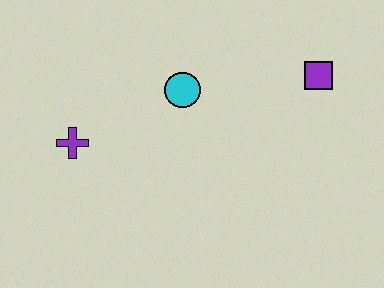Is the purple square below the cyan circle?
No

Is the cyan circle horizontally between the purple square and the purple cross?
Yes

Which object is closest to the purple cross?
The cyan circle is closest to the purple cross.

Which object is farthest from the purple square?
The purple cross is farthest from the purple square.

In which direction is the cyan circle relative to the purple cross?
The cyan circle is to the right of the purple cross.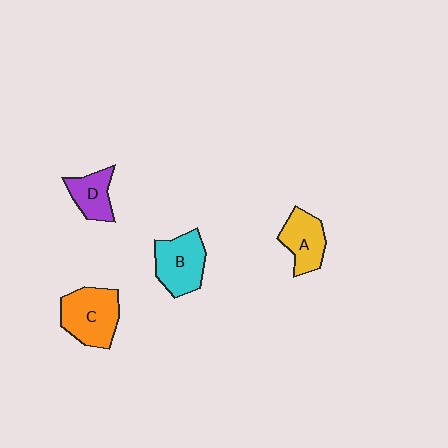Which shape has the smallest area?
Shape D (purple).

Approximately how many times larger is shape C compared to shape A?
Approximately 1.4 times.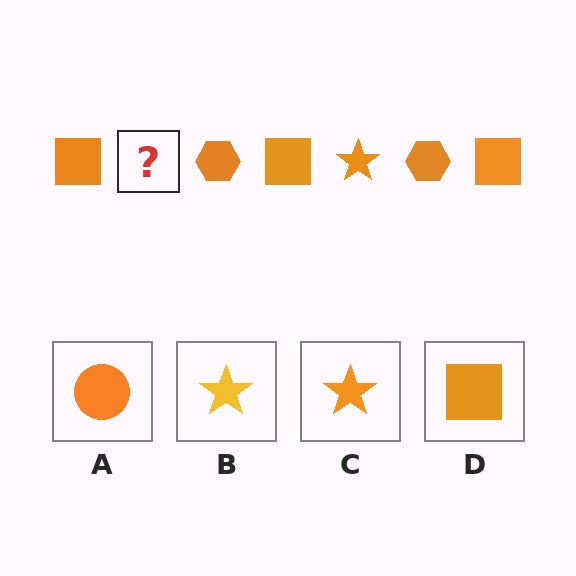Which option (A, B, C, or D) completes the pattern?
C.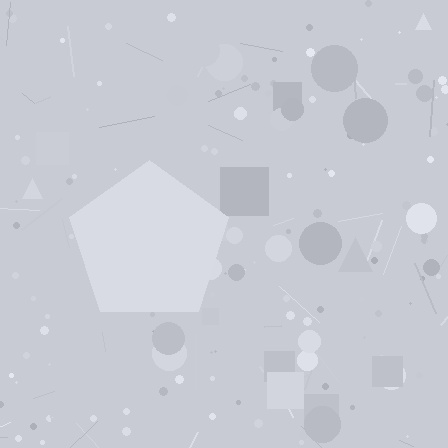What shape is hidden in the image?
A pentagon is hidden in the image.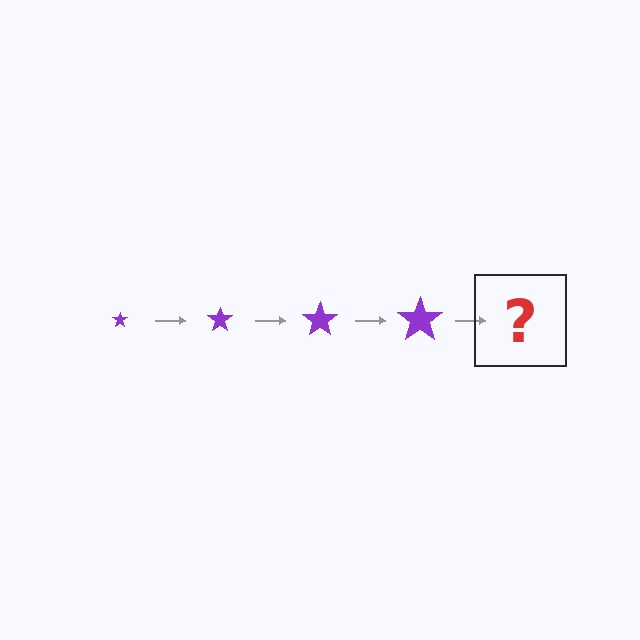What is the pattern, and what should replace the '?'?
The pattern is that the star gets progressively larger each step. The '?' should be a purple star, larger than the previous one.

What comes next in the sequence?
The next element should be a purple star, larger than the previous one.